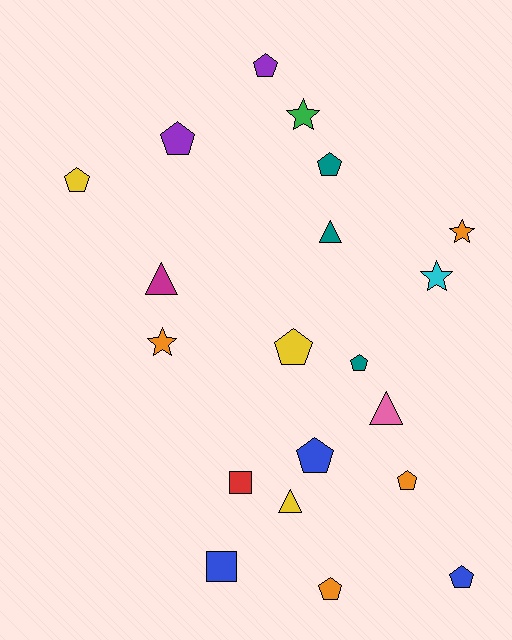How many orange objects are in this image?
There are 4 orange objects.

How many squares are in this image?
There are 2 squares.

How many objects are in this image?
There are 20 objects.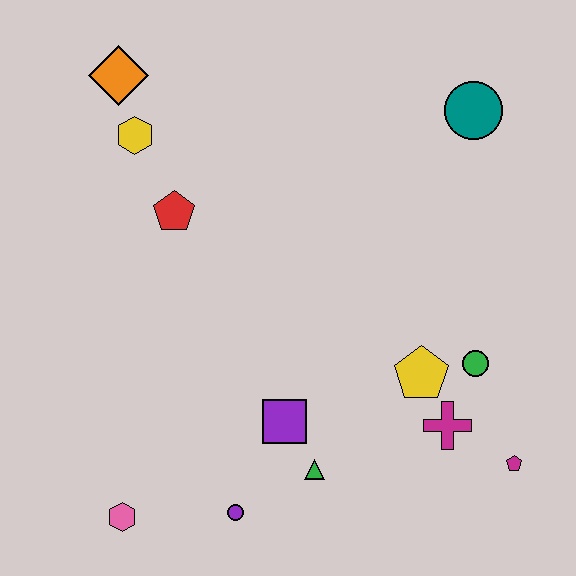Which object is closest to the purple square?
The green triangle is closest to the purple square.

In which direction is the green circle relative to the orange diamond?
The green circle is to the right of the orange diamond.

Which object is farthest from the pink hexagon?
The teal circle is farthest from the pink hexagon.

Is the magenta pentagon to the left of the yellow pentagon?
No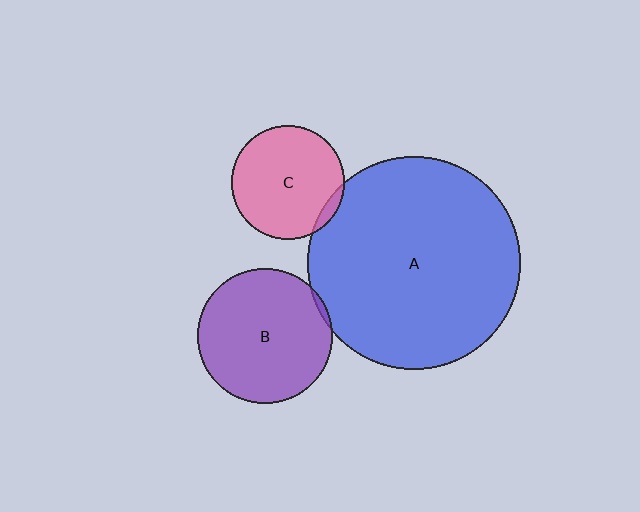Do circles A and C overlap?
Yes.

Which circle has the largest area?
Circle A (blue).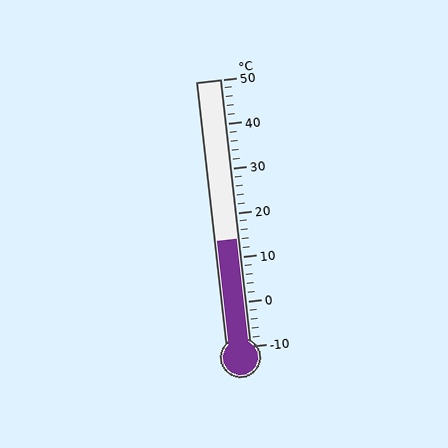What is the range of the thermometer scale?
The thermometer scale ranges from -10°C to 50°C.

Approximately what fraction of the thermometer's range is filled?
The thermometer is filled to approximately 40% of its range.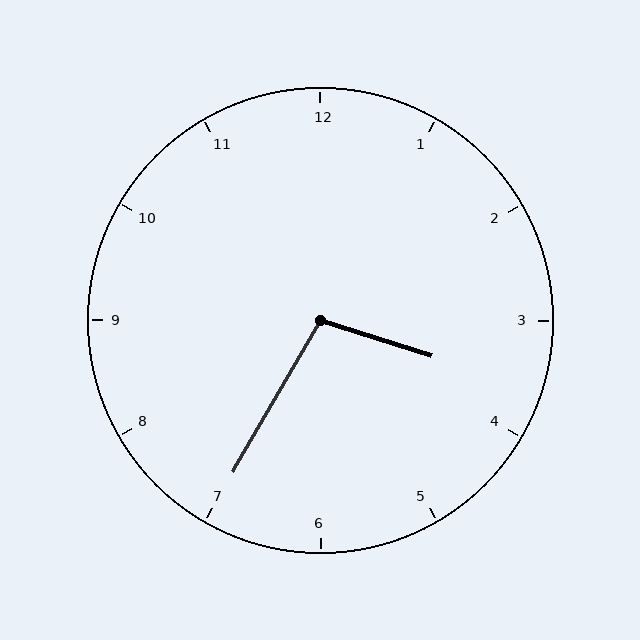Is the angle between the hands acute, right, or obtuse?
It is obtuse.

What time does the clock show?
3:35.